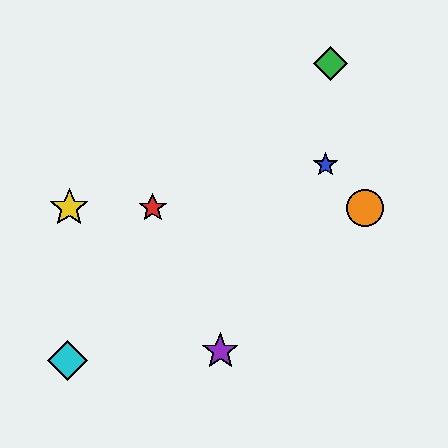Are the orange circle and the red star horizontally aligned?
Yes, both are at y≈208.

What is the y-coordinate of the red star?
The red star is at y≈208.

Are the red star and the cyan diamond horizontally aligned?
No, the red star is at y≈208 and the cyan diamond is at y≈360.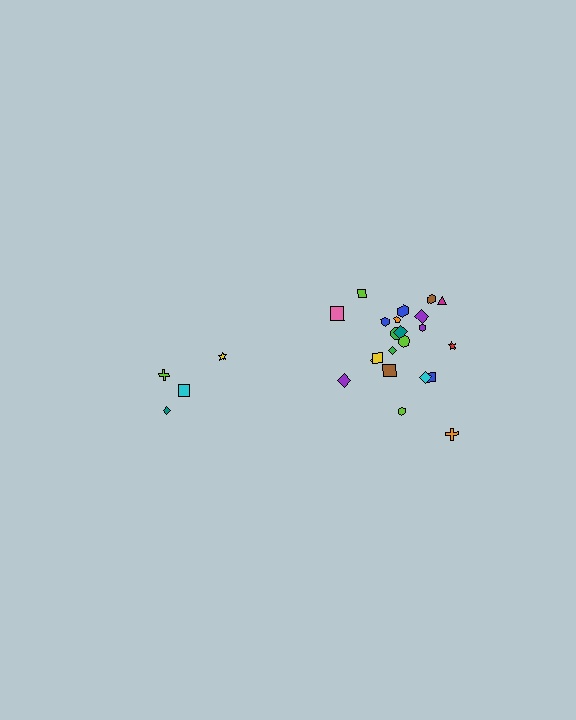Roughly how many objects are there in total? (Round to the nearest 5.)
Roughly 25 objects in total.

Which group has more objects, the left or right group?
The right group.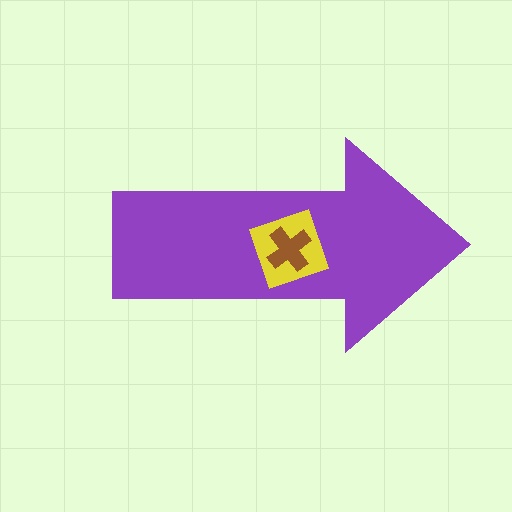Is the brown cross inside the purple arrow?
Yes.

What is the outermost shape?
The purple arrow.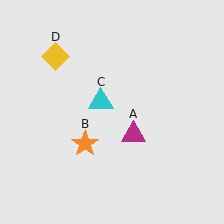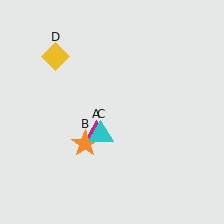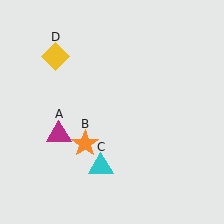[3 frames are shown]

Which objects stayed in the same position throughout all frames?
Orange star (object B) and yellow diamond (object D) remained stationary.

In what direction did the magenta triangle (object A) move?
The magenta triangle (object A) moved left.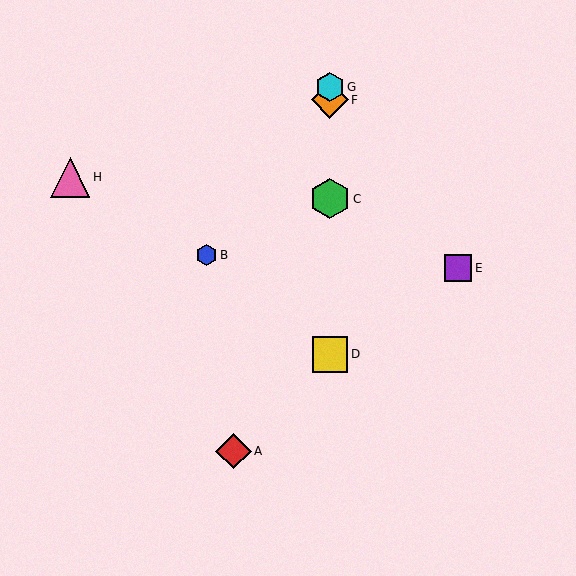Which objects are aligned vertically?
Objects C, D, F, G are aligned vertically.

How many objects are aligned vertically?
4 objects (C, D, F, G) are aligned vertically.